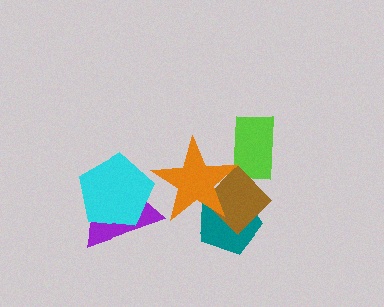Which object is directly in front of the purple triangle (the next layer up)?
The orange star is directly in front of the purple triangle.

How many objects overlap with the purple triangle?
2 objects overlap with the purple triangle.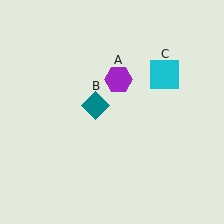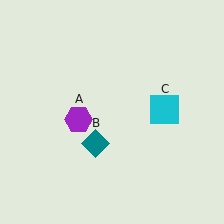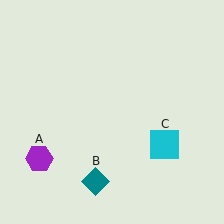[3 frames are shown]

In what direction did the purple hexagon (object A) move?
The purple hexagon (object A) moved down and to the left.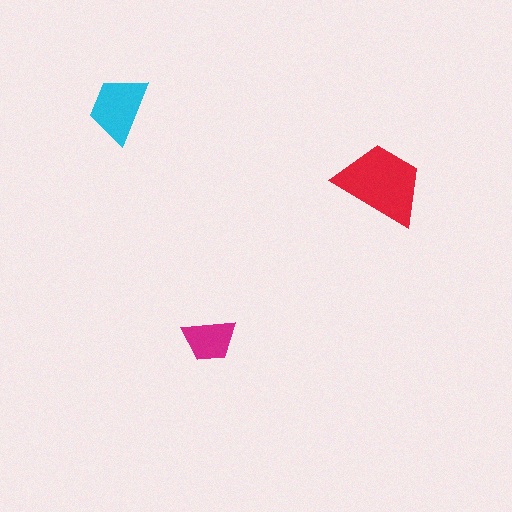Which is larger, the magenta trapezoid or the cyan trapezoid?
The cyan one.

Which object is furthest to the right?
The red trapezoid is rightmost.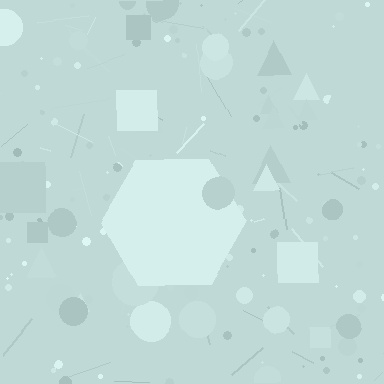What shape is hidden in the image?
A hexagon is hidden in the image.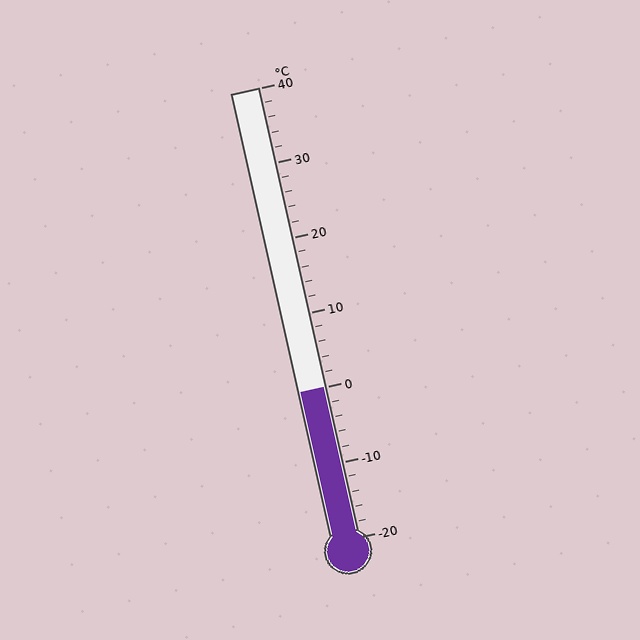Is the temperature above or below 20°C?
The temperature is below 20°C.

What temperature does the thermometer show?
The thermometer shows approximately 0°C.